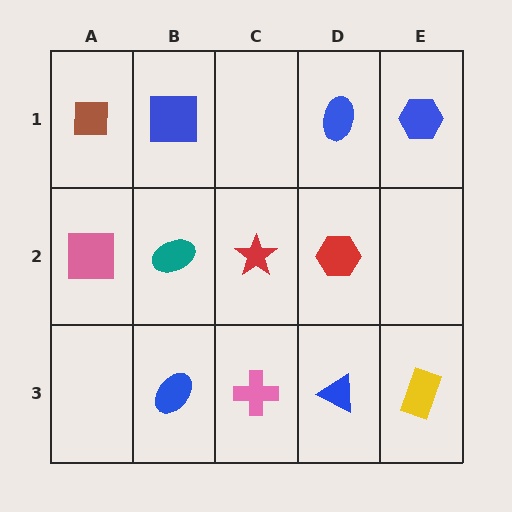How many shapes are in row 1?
4 shapes.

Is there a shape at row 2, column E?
No, that cell is empty.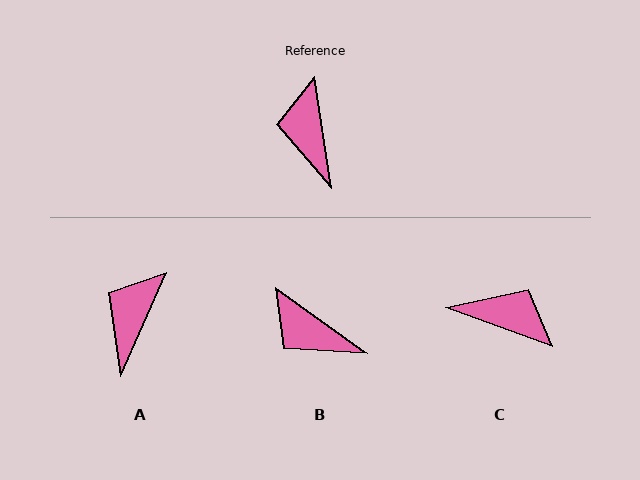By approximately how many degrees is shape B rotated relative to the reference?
Approximately 45 degrees counter-clockwise.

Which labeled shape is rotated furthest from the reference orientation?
C, about 119 degrees away.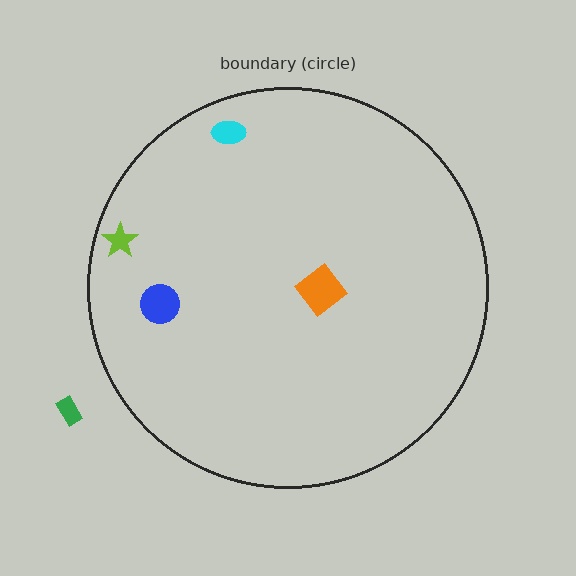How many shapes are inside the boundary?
4 inside, 1 outside.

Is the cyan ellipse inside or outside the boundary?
Inside.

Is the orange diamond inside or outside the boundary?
Inside.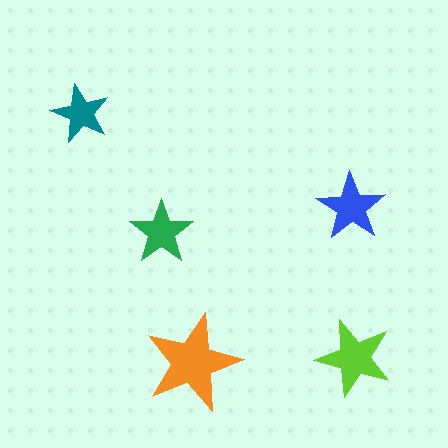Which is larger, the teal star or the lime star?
The lime one.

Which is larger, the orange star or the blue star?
The orange one.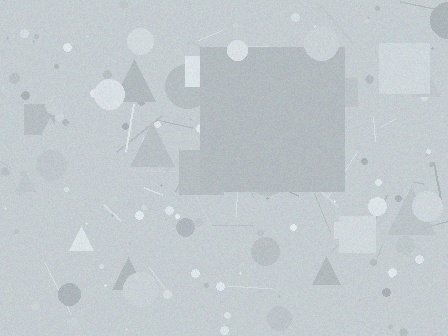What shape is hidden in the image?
A square is hidden in the image.